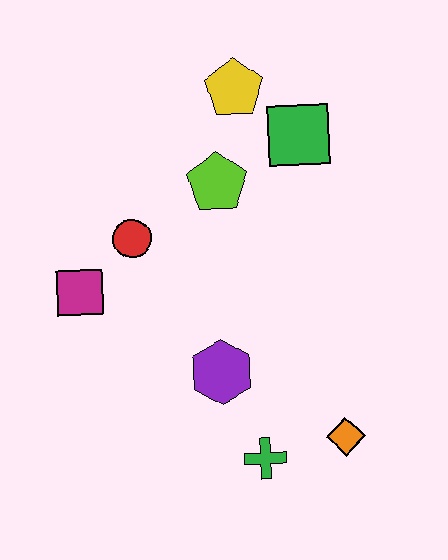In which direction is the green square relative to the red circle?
The green square is to the right of the red circle.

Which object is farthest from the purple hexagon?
The yellow pentagon is farthest from the purple hexagon.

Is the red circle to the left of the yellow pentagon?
Yes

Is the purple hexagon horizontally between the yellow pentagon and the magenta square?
Yes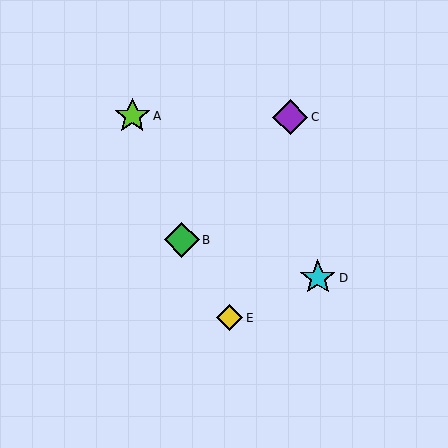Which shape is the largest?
The lime star (labeled A) is the largest.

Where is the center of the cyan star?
The center of the cyan star is at (318, 278).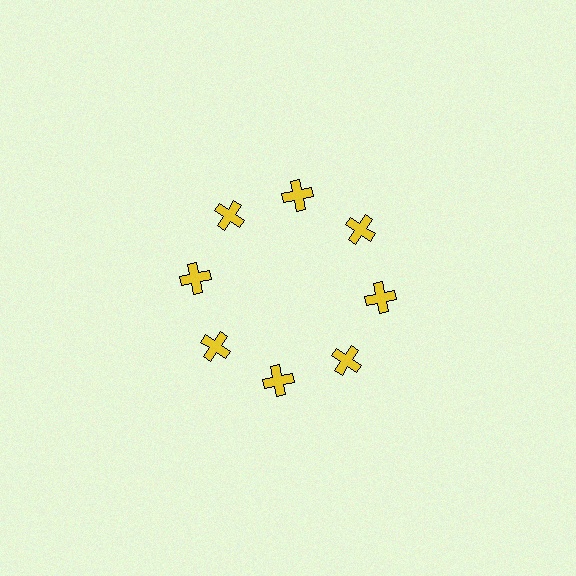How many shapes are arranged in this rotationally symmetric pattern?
There are 8 shapes, arranged in 8 groups of 1.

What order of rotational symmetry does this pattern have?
This pattern has 8-fold rotational symmetry.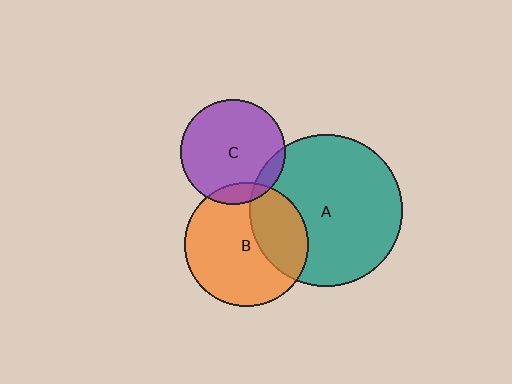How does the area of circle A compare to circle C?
Approximately 2.1 times.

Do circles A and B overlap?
Yes.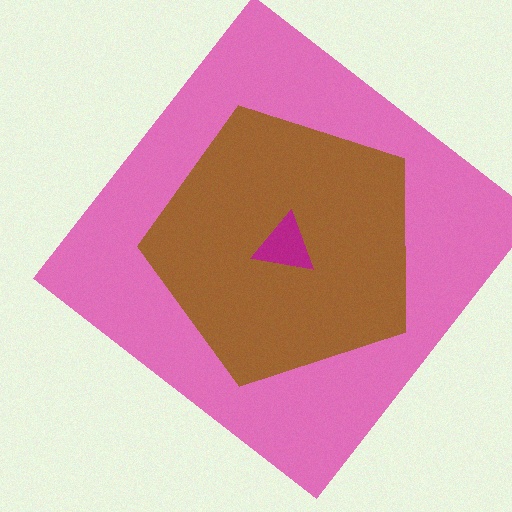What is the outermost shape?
The pink diamond.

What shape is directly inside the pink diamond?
The brown pentagon.